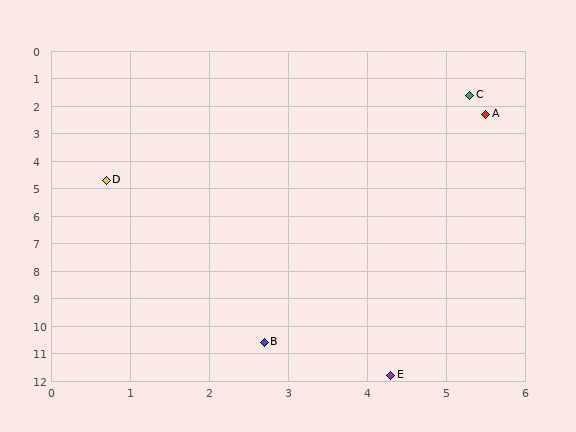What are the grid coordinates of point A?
Point A is at approximately (5.5, 2.3).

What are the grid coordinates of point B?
Point B is at approximately (2.7, 10.6).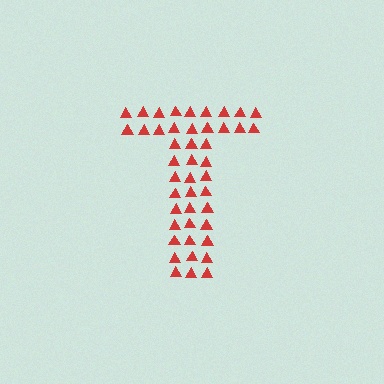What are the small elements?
The small elements are triangles.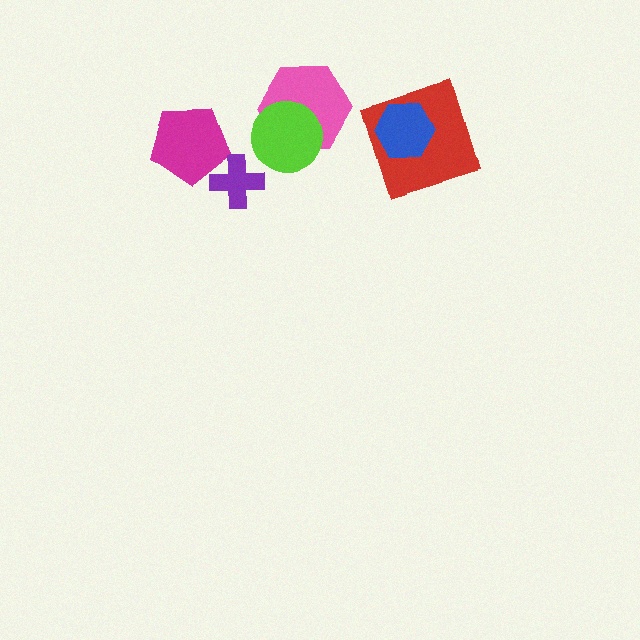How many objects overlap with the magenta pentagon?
1 object overlaps with the magenta pentagon.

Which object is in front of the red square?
The blue hexagon is in front of the red square.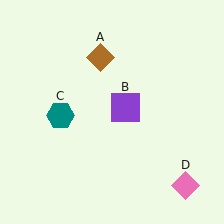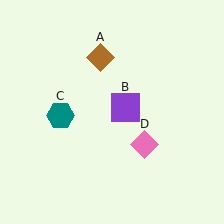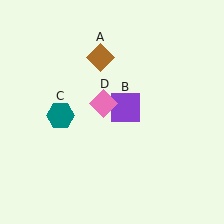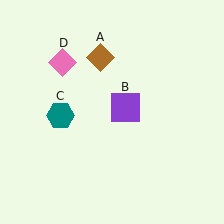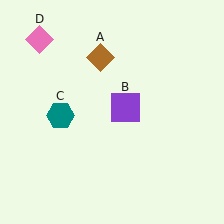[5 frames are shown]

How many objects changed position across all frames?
1 object changed position: pink diamond (object D).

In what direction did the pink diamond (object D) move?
The pink diamond (object D) moved up and to the left.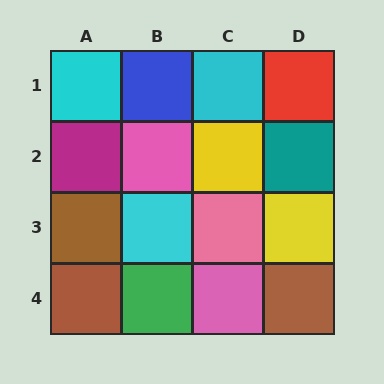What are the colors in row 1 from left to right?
Cyan, blue, cyan, red.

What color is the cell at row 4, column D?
Brown.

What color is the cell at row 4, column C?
Pink.